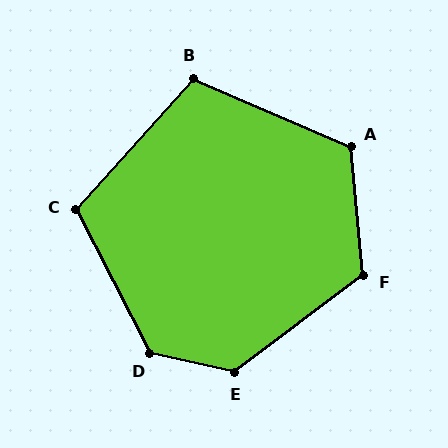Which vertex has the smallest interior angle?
B, at approximately 108 degrees.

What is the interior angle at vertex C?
Approximately 111 degrees (obtuse).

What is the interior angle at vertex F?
Approximately 121 degrees (obtuse).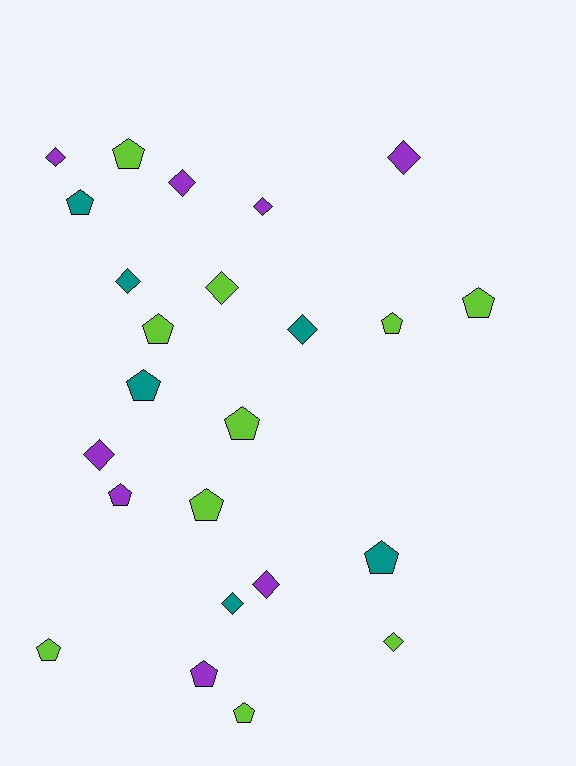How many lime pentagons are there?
There are 8 lime pentagons.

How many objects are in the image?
There are 24 objects.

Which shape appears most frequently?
Pentagon, with 13 objects.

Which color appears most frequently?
Lime, with 10 objects.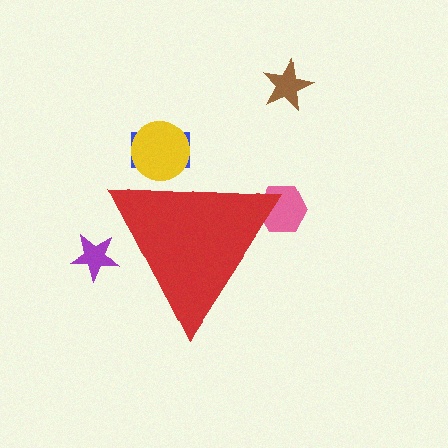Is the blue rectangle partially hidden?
Yes, the blue rectangle is partially hidden behind the red triangle.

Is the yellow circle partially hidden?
Yes, the yellow circle is partially hidden behind the red triangle.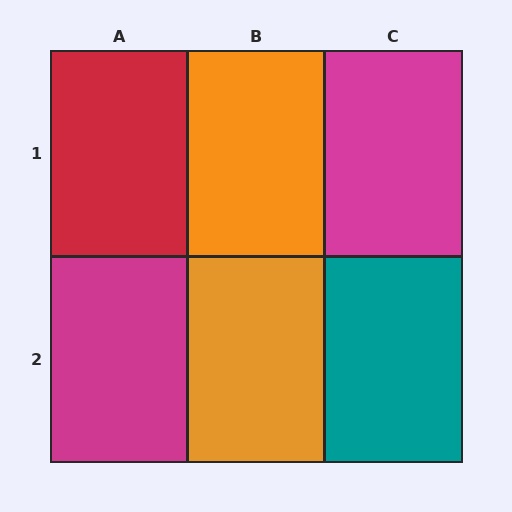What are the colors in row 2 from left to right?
Magenta, orange, teal.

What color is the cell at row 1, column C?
Magenta.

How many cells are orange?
2 cells are orange.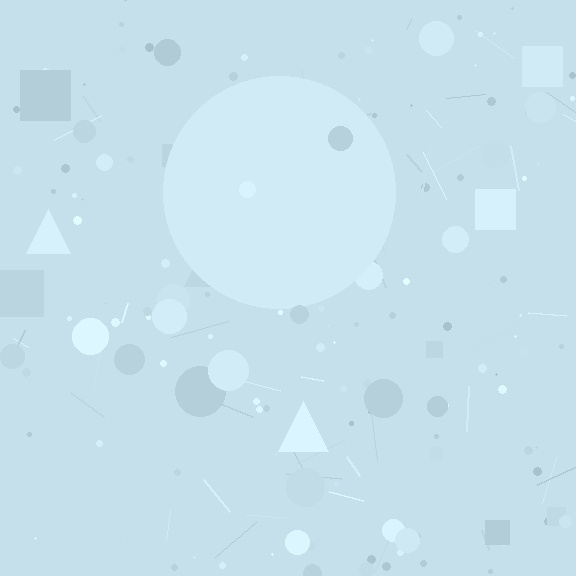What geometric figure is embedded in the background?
A circle is embedded in the background.